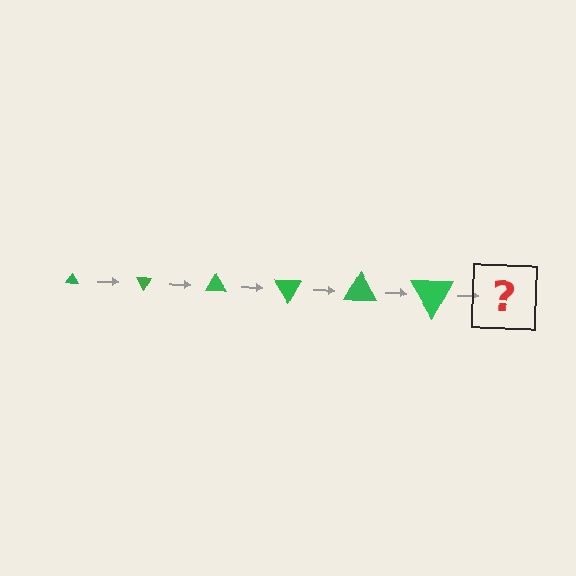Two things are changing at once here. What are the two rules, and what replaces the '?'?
The two rules are that the triangle grows larger each step and it rotates 60 degrees each step. The '?' should be a triangle, larger than the previous one and rotated 360 degrees from the start.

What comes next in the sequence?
The next element should be a triangle, larger than the previous one and rotated 360 degrees from the start.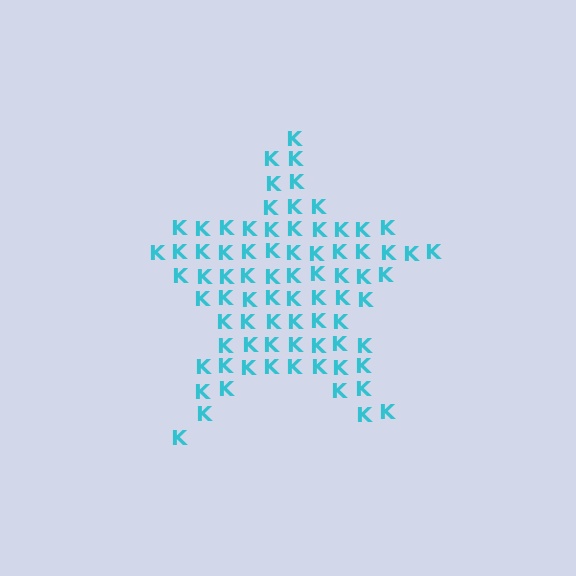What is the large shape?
The large shape is a star.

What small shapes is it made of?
It is made of small letter K's.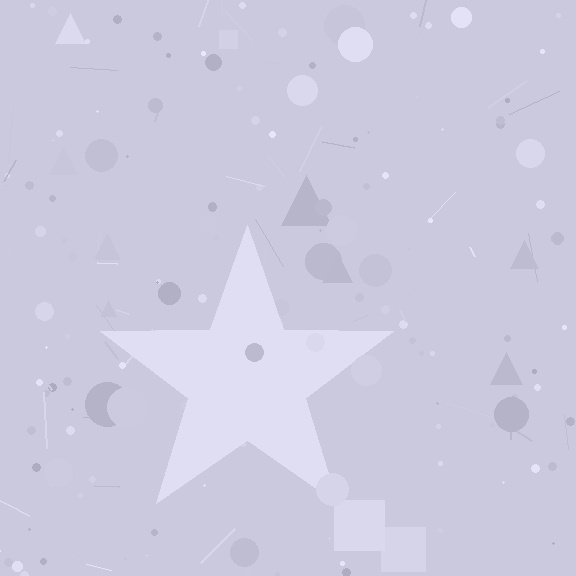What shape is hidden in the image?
A star is hidden in the image.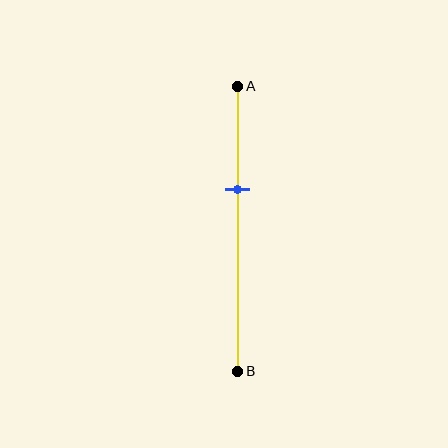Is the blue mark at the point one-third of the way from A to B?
Yes, the mark is approximately at the one-third point.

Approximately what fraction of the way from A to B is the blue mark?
The blue mark is approximately 35% of the way from A to B.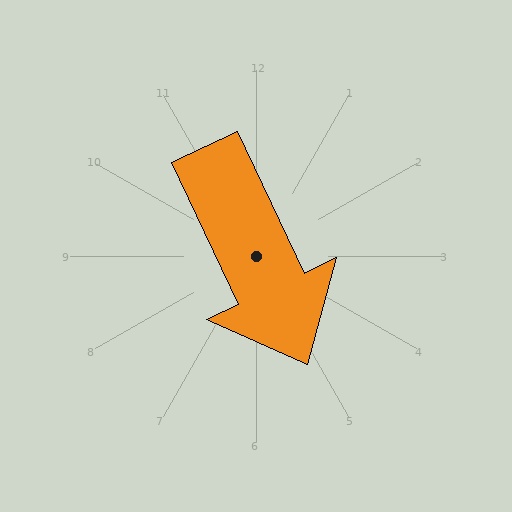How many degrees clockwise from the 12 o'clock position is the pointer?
Approximately 155 degrees.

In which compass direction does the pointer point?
Southeast.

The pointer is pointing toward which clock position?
Roughly 5 o'clock.